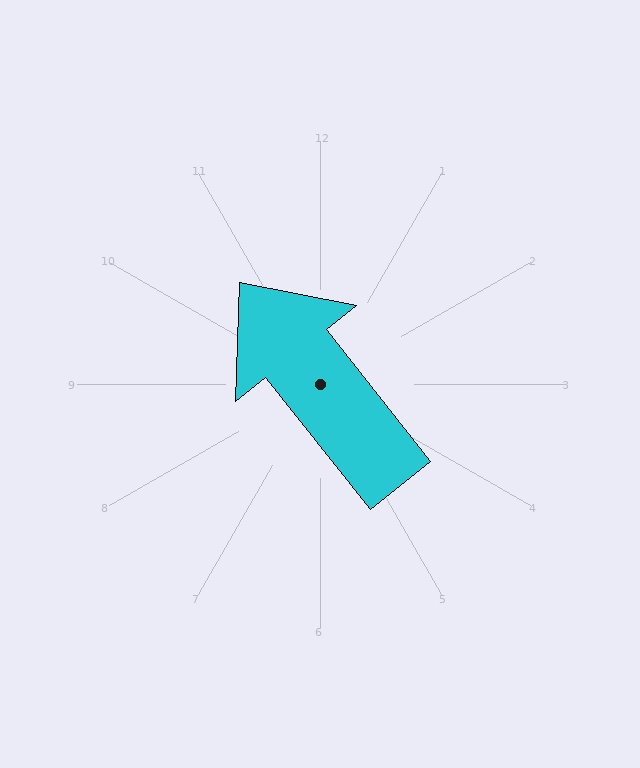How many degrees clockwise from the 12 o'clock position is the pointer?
Approximately 321 degrees.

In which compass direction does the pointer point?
Northwest.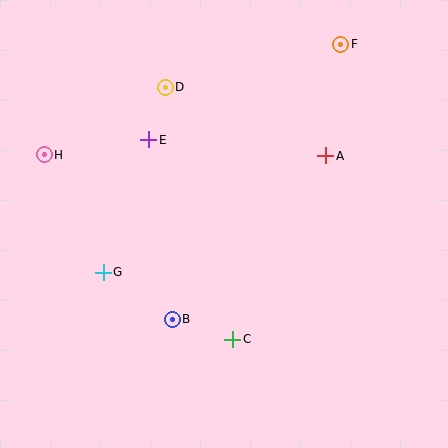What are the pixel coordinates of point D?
Point D is at (165, 87).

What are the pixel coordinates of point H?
Point H is at (44, 155).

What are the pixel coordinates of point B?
Point B is at (172, 319).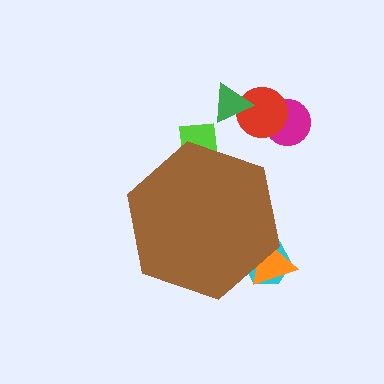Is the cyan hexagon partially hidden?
Yes, the cyan hexagon is partially hidden behind the brown hexagon.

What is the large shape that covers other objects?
A brown hexagon.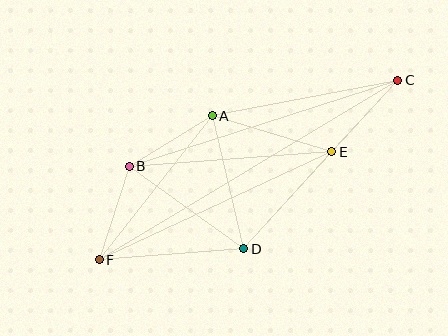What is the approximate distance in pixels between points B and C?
The distance between B and C is approximately 282 pixels.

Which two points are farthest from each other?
Points C and F are farthest from each other.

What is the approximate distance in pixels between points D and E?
The distance between D and E is approximately 131 pixels.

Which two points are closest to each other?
Points A and B are closest to each other.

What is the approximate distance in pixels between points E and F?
The distance between E and F is approximately 257 pixels.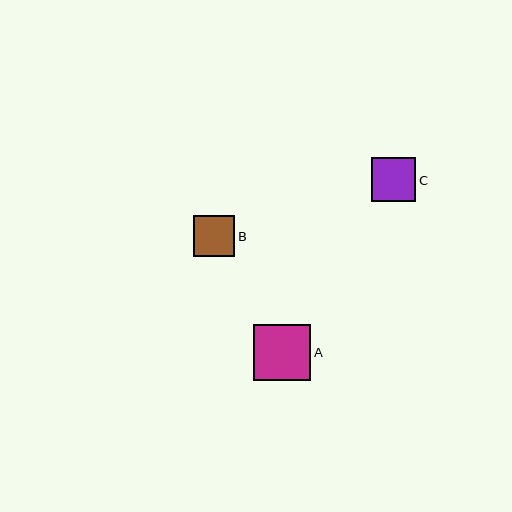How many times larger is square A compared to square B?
Square A is approximately 1.4 times the size of square B.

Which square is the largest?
Square A is the largest with a size of approximately 57 pixels.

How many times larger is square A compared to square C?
Square A is approximately 1.3 times the size of square C.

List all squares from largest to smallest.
From largest to smallest: A, C, B.